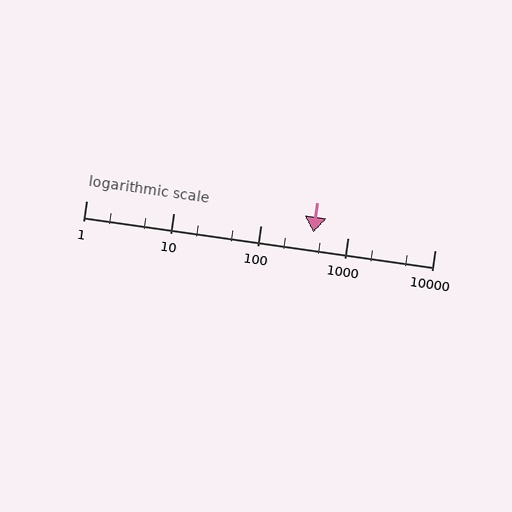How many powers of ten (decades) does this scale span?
The scale spans 4 decades, from 1 to 10000.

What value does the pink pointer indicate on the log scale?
The pointer indicates approximately 410.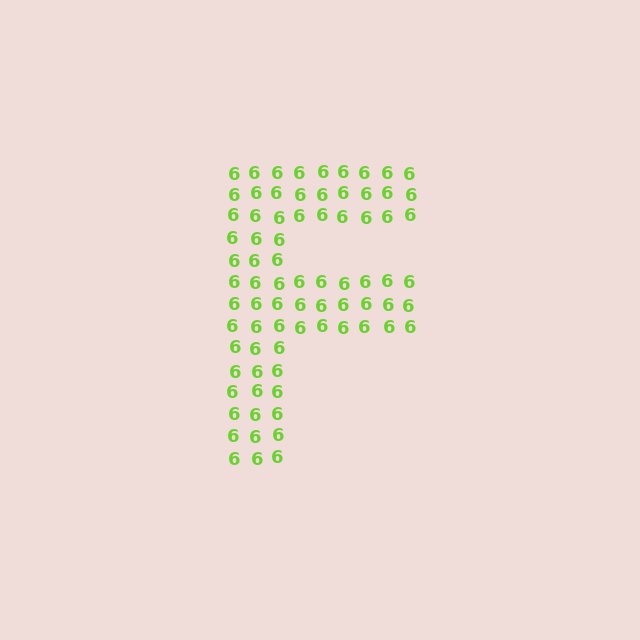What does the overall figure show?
The overall figure shows the letter F.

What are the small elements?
The small elements are digit 6's.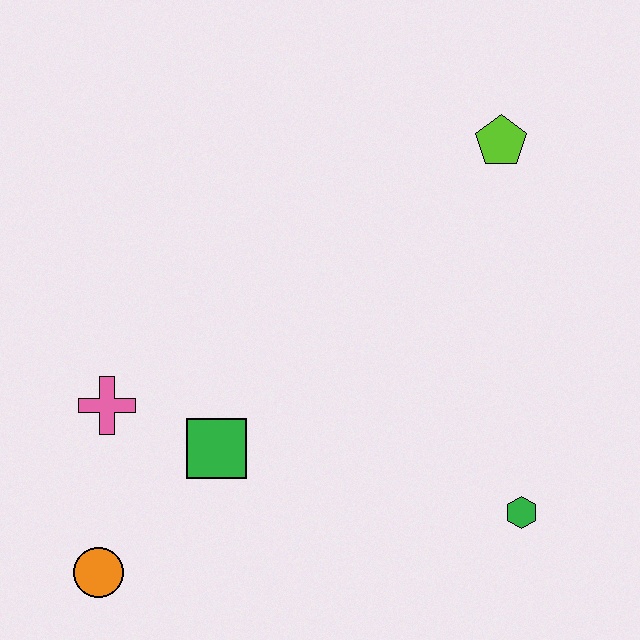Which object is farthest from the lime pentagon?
The orange circle is farthest from the lime pentagon.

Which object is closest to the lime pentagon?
The green hexagon is closest to the lime pentagon.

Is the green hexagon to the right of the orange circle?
Yes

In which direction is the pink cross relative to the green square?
The pink cross is to the left of the green square.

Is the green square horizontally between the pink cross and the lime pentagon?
Yes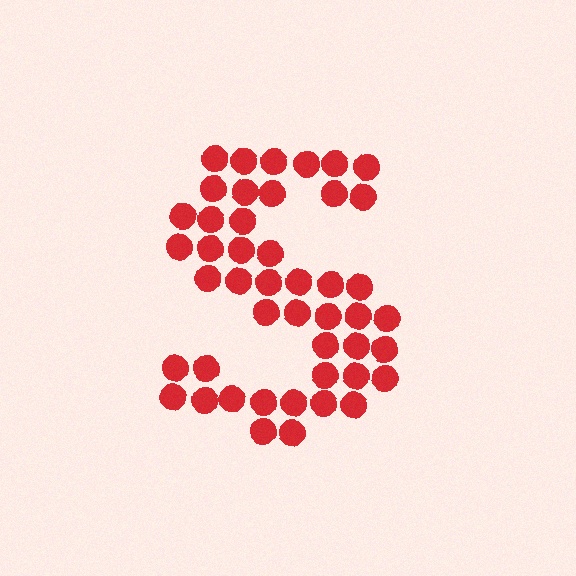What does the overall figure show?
The overall figure shows the letter S.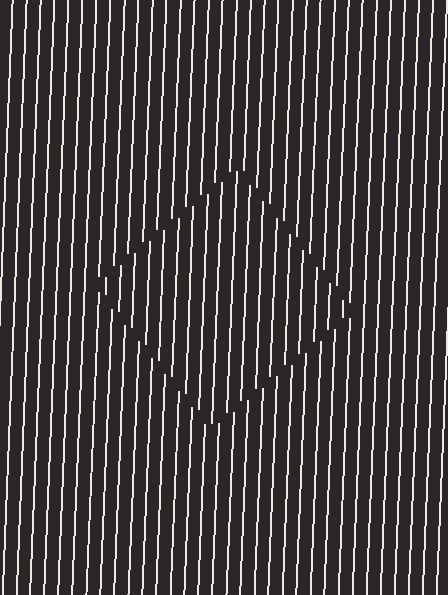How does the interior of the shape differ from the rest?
The interior of the shape contains the same grating, shifted by half a period — the contour is defined by the phase discontinuity where line-ends from the inner and outer gratings abut.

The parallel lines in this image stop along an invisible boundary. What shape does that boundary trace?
An illusory square. The interior of the shape contains the same grating, shifted by half a period — the contour is defined by the phase discontinuity where line-ends from the inner and outer gratings abut.